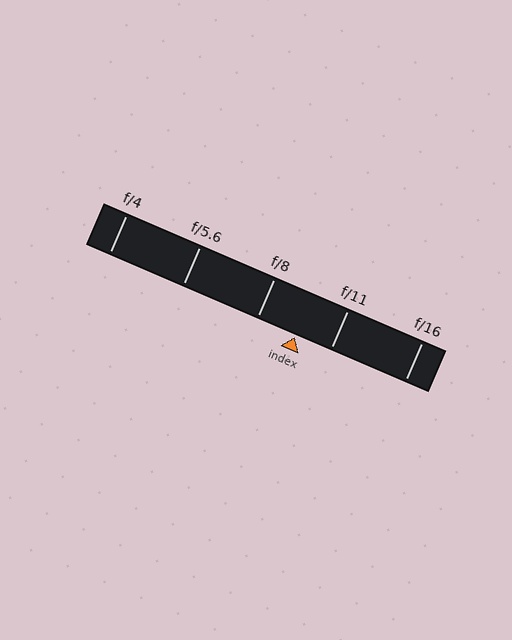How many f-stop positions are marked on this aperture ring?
There are 5 f-stop positions marked.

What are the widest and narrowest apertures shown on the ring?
The widest aperture shown is f/4 and the narrowest is f/16.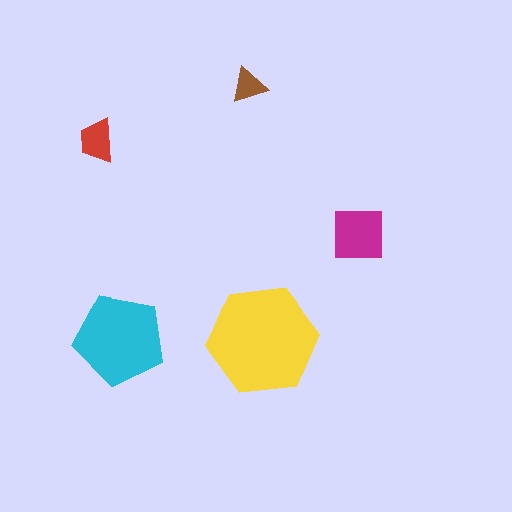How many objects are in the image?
There are 5 objects in the image.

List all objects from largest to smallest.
The yellow hexagon, the cyan pentagon, the magenta square, the red trapezoid, the brown triangle.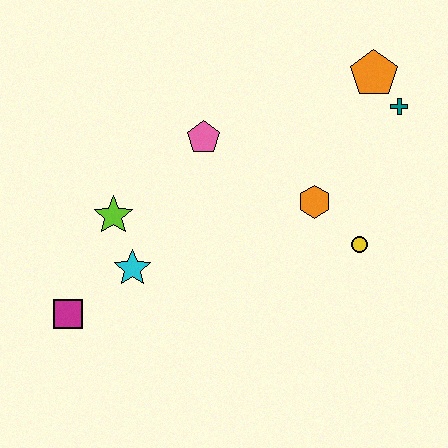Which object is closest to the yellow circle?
The orange hexagon is closest to the yellow circle.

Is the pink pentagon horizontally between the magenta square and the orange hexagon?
Yes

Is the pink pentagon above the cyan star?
Yes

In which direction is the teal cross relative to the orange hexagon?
The teal cross is above the orange hexagon.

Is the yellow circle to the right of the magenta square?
Yes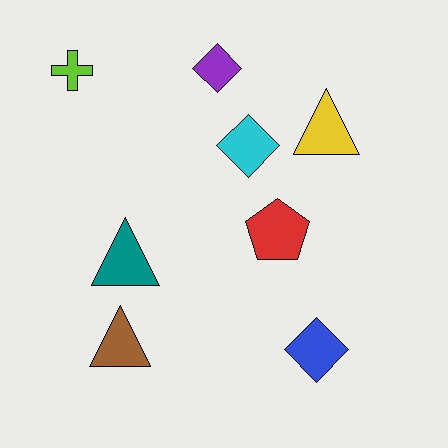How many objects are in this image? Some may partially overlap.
There are 8 objects.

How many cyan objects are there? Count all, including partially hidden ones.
There is 1 cyan object.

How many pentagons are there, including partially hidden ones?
There is 1 pentagon.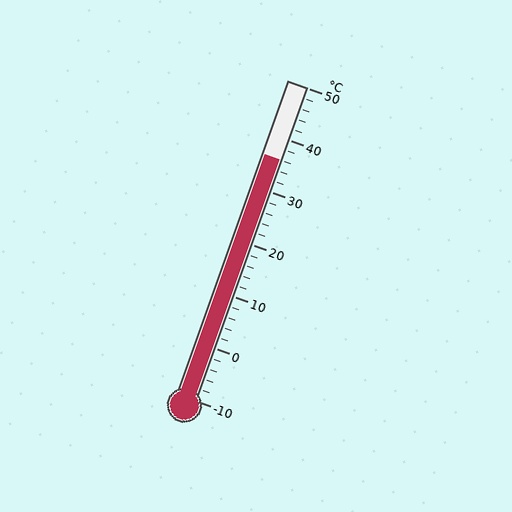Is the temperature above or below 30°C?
The temperature is above 30°C.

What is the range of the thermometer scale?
The thermometer scale ranges from -10°C to 50°C.